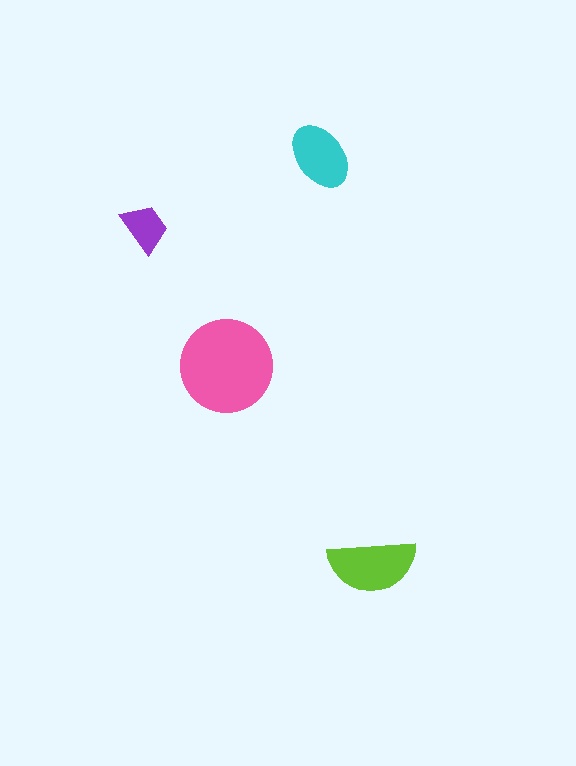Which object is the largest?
The pink circle.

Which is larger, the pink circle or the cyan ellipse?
The pink circle.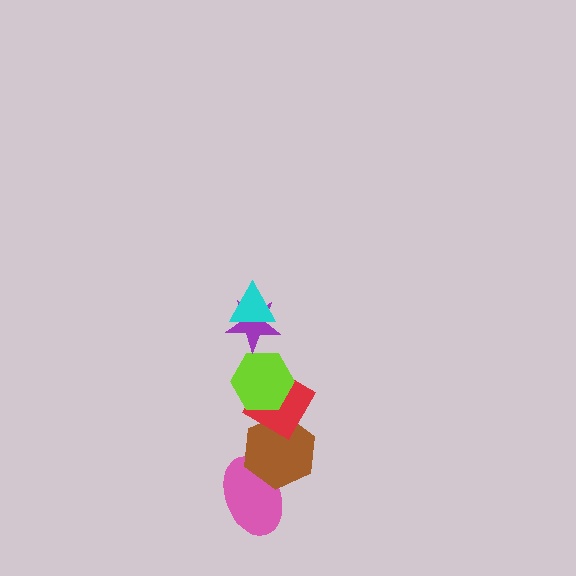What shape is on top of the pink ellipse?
The brown hexagon is on top of the pink ellipse.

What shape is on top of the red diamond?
The lime hexagon is on top of the red diamond.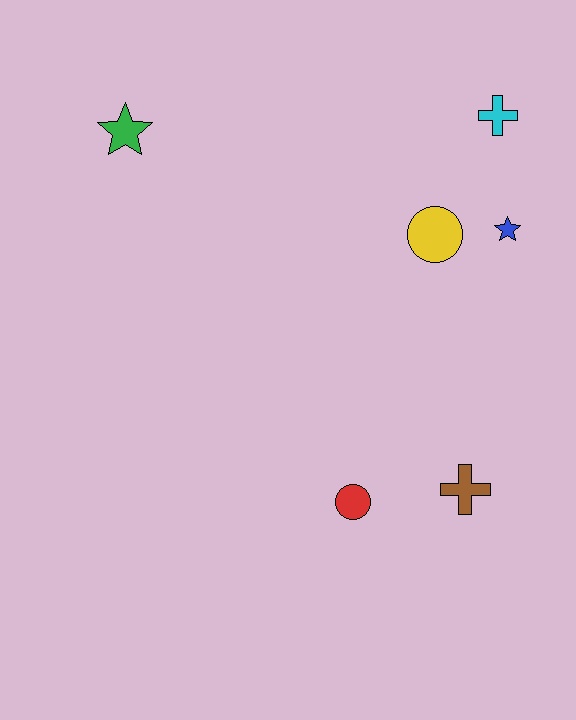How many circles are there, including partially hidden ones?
There are 2 circles.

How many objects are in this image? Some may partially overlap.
There are 6 objects.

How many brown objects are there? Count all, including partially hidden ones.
There is 1 brown object.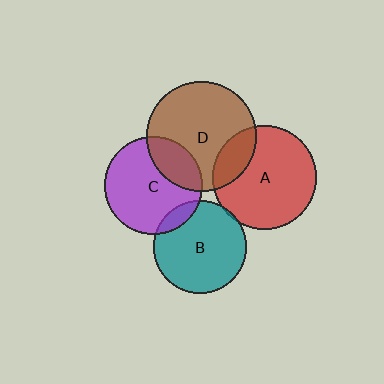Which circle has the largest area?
Circle D (brown).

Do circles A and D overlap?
Yes.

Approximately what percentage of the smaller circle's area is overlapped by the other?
Approximately 20%.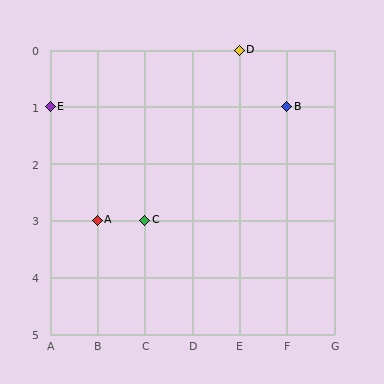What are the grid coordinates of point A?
Point A is at grid coordinates (B, 3).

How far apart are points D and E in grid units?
Points D and E are 4 columns and 1 row apart (about 4.1 grid units diagonally).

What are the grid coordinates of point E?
Point E is at grid coordinates (A, 1).